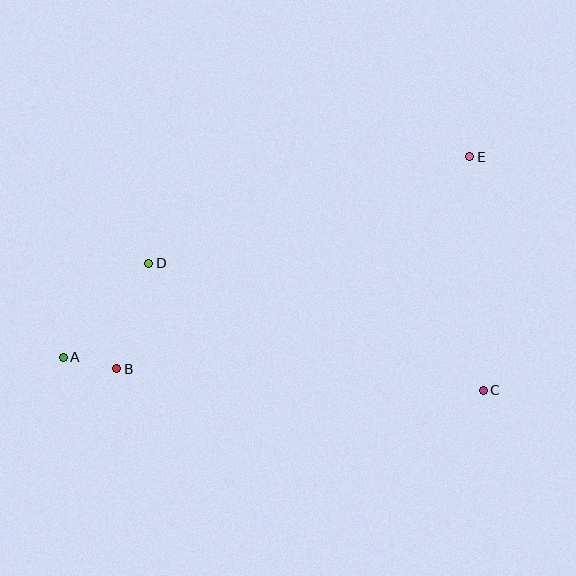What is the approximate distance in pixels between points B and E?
The distance between B and E is approximately 412 pixels.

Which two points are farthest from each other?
Points A and E are farthest from each other.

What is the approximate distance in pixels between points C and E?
The distance between C and E is approximately 234 pixels.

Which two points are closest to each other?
Points A and B are closest to each other.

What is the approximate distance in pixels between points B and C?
The distance between B and C is approximately 367 pixels.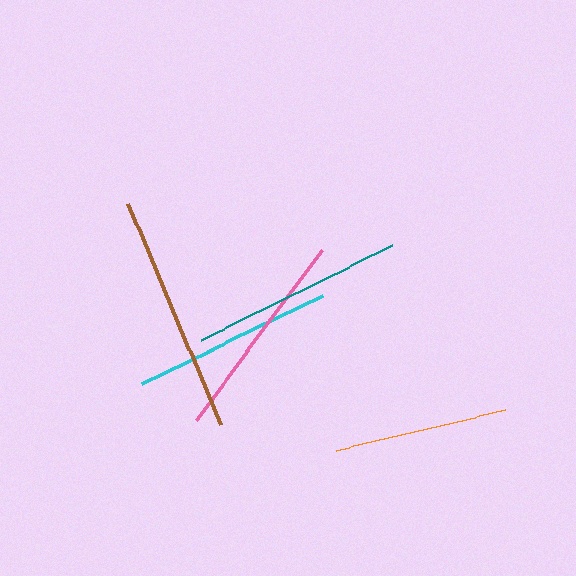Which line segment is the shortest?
The orange line is the shortest at approximately 173 pixels.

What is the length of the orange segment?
The orange segment is approximately 173 pixels long.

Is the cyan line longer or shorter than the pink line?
The pink line is longer than the cyan line.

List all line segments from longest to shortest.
From longest to shortest: brown, teal, pink, cyan, orange.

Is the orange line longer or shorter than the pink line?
The pink line is longer than the orange line.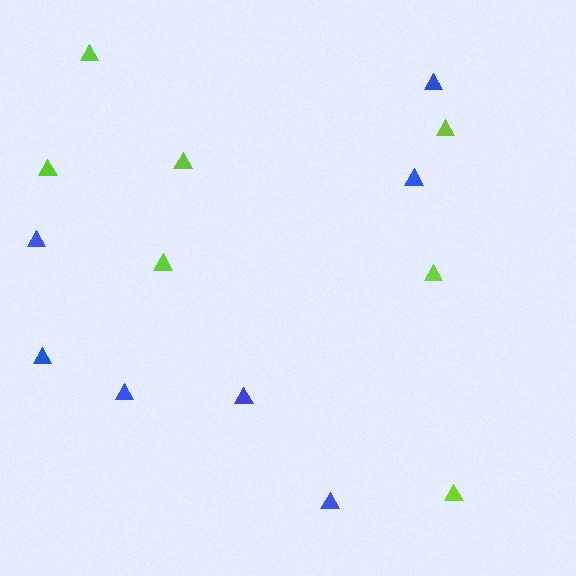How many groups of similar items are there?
There are 2 groups: one group of lime triangles (7) and one group of blue triangles (7).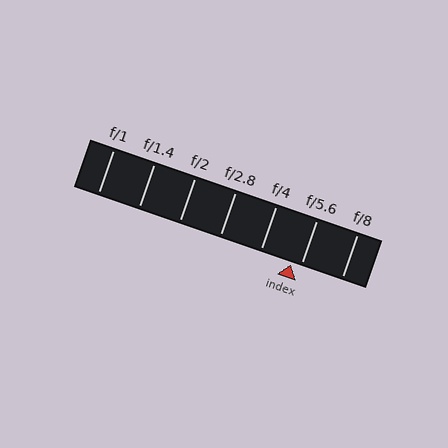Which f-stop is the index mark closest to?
The index mark is closest to f/5.6.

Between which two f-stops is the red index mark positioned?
The index mark is between f/4 and f/5.6.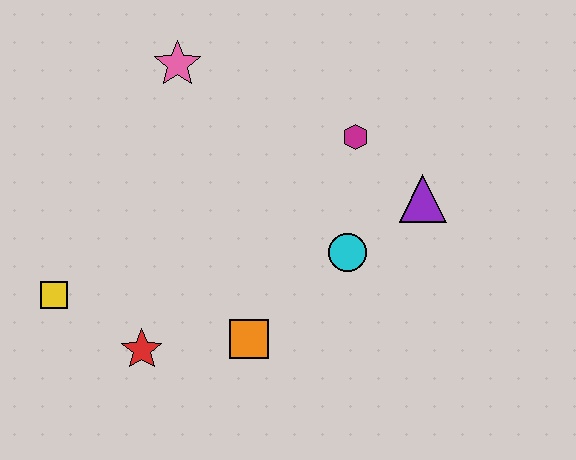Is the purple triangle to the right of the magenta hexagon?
Yes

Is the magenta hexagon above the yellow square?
Yes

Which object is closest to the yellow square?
The red star is closest to the yellow square.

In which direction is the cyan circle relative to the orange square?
The cyan circle is to the right of the orange square.